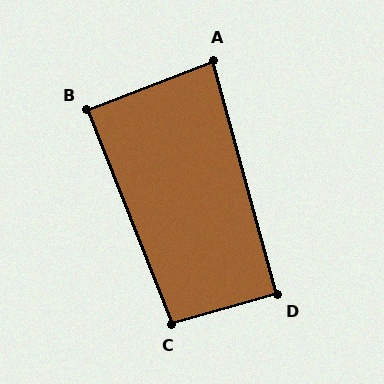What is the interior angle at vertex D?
Approximately 90 degrees (approximately right).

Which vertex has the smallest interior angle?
A, at approximately 84 degrees.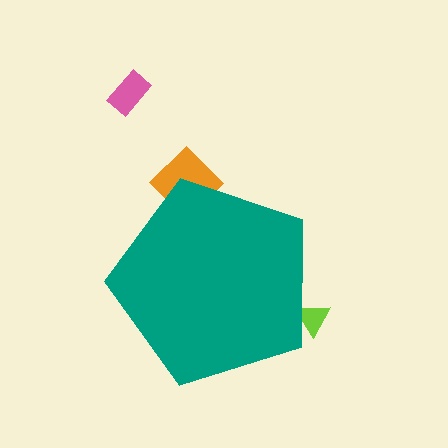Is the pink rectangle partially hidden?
No, the pink rectangle is fully visible.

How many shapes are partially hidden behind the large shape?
2 shapes are partially hidden.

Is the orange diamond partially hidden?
Yes, the orange diamond is partially hidden behind the teal pentagon.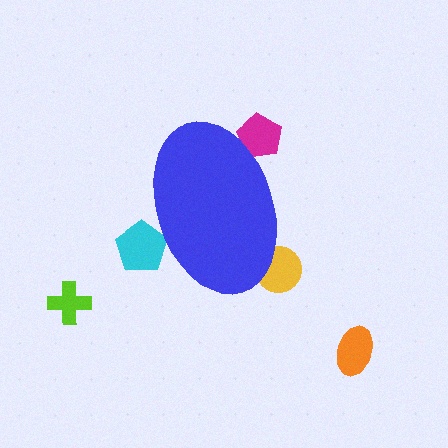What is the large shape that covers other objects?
A blue ellipse.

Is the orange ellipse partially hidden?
No, the orange ellipse is fully visible.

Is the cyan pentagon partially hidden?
Yes, the cyan pentagon is partially hidden behind the blue ellipse.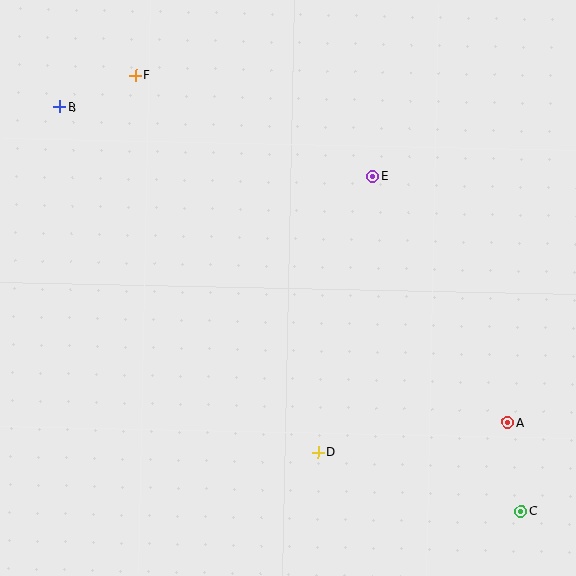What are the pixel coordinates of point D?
Point D is at (318, 452).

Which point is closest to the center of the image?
Point E at (373, 176) is closest to the center.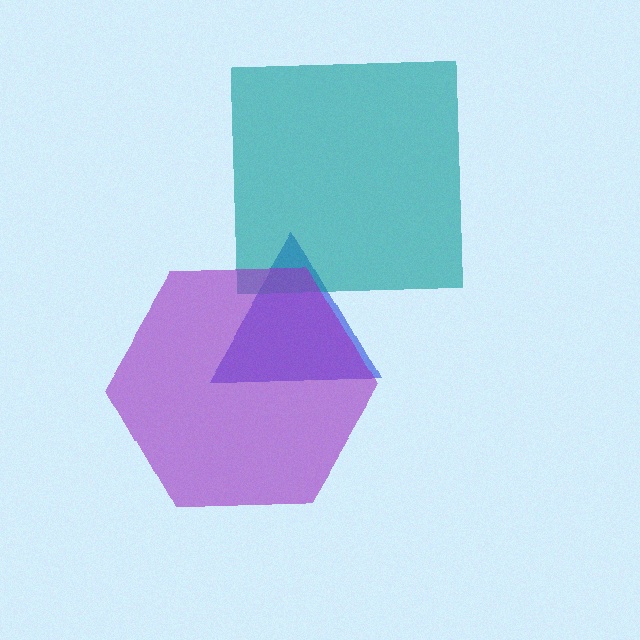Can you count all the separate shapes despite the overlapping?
Yes, there are 3 separate shapes.